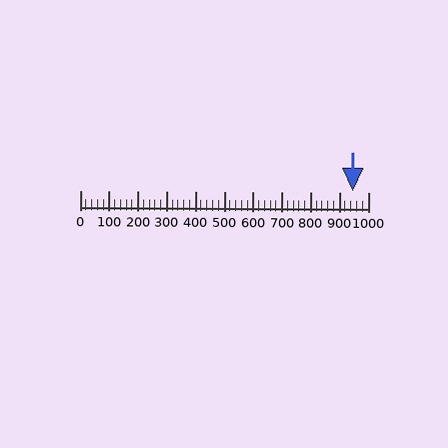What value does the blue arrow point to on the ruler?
The blue arrow points to approximately 948.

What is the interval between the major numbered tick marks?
The major tick marks are spaced 100 units apart.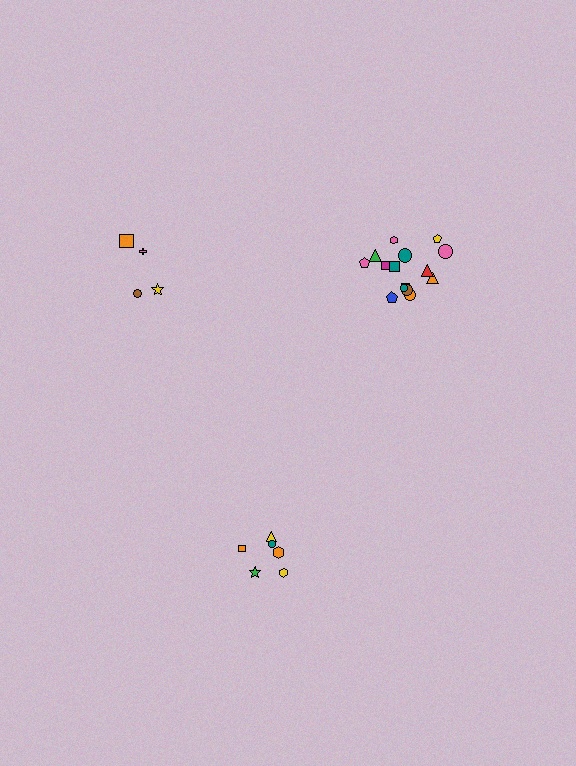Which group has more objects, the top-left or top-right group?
The top-right group.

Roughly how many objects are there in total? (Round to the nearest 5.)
Roughly 25 objects in total.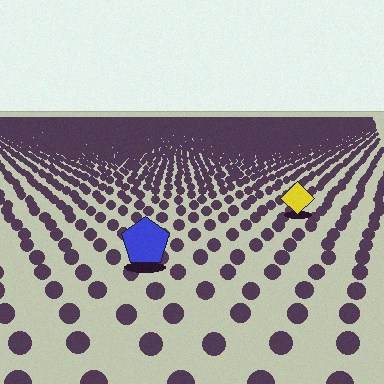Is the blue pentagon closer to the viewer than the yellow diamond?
Yes. The blue pentagon is closer — you can tell from the texture gradient: the ground texture is coarser near it.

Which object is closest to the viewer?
The blue pentagon is closest. The texture marks near it are larger and more spread out.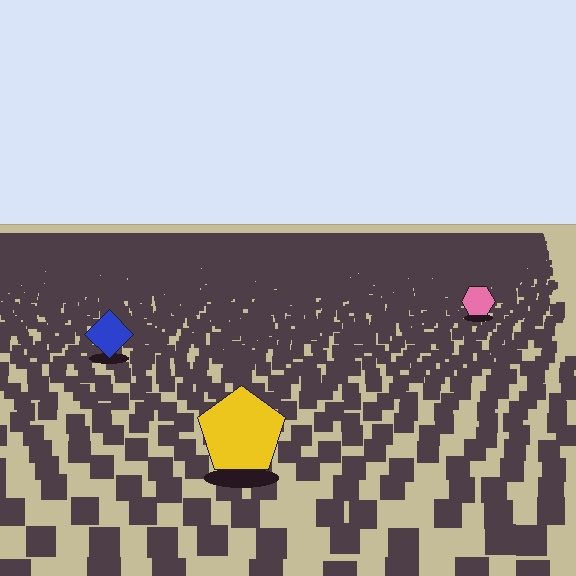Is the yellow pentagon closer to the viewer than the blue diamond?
Yes. The yellow pentagon is closer — you can tell from the texture gradient: the ground texture is coarser near it.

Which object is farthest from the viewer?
The pink hexagon is farthest from the viewer. It appears smaller and the ground texture around it is denser.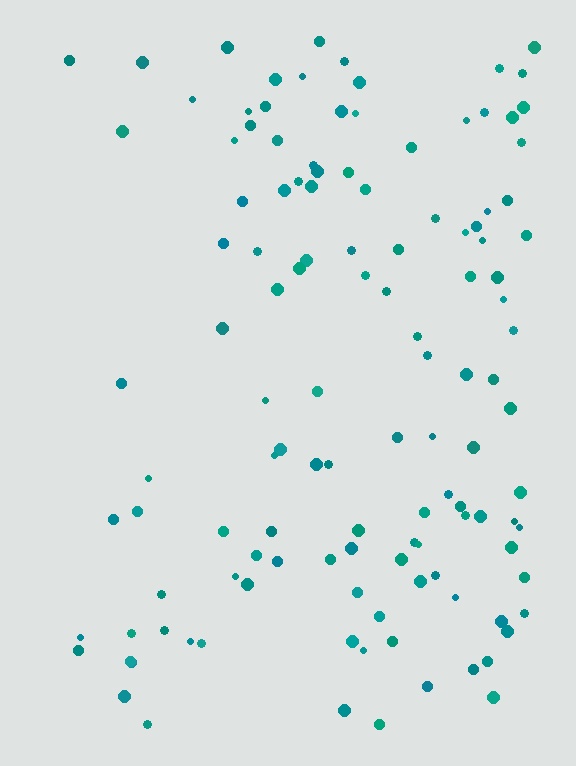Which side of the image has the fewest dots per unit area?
The left.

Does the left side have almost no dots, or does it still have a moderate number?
Still a moderate number, just noticeably fewer than the right.